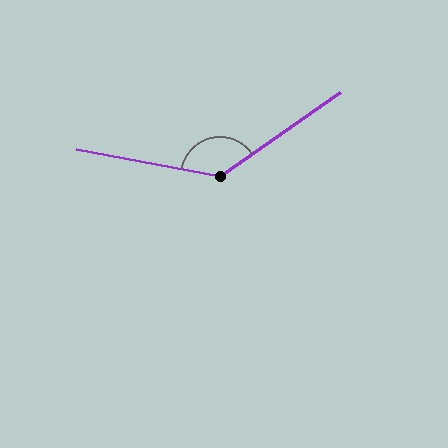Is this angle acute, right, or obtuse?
It is obtuse.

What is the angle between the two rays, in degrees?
Approximately 135 degrees.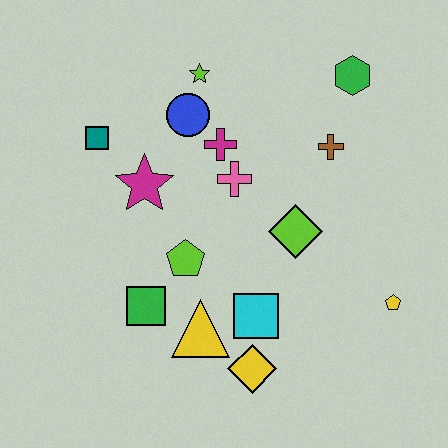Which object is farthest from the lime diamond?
The teal square is farthest from the lime diamond.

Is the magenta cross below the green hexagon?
Yes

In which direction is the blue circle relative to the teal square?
The blue circle is to the right of the teal square.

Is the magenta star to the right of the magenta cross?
No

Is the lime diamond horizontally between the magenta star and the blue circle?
No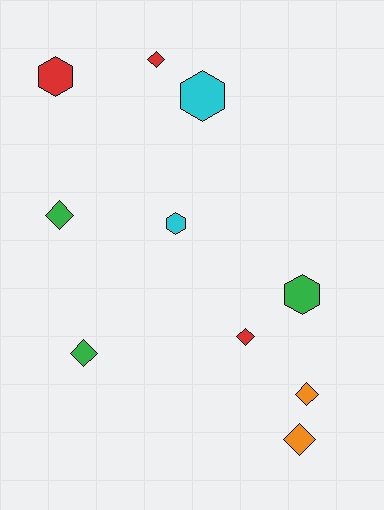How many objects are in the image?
There are 10 objects.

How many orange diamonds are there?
There are 2 orange diamonds.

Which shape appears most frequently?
Diamond, with 6 objects.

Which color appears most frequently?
Green, with 3 objects.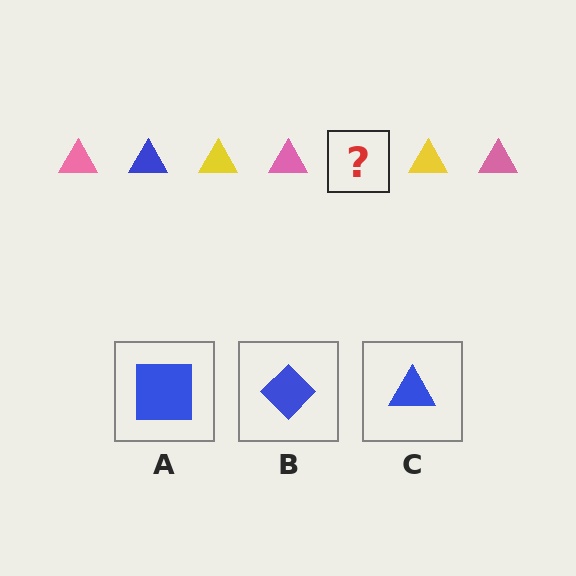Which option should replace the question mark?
Option C.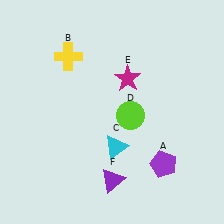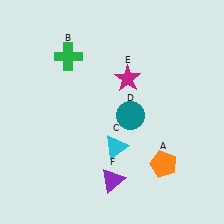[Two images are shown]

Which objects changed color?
A changed from purple to orange. B changed from yellow to green. D changed from lime to teal.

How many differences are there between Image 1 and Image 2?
There are 3 differences between the two images.